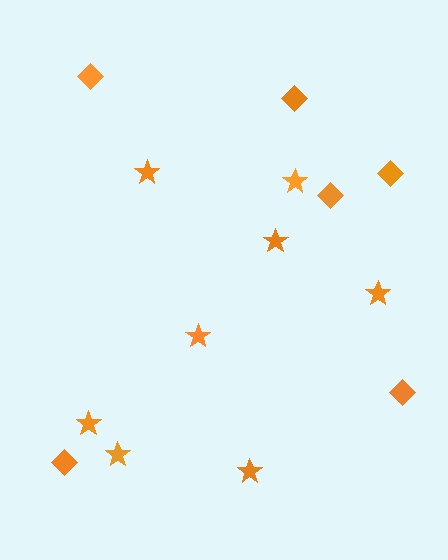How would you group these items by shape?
There are 2 groups: one group of diamonds (6) and one group of stars (8).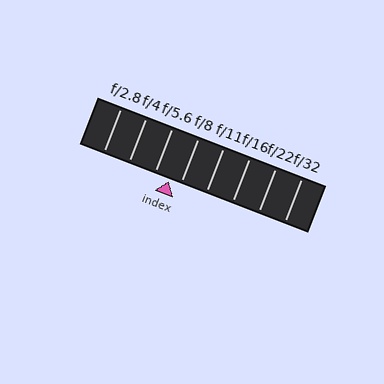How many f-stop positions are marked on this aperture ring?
There are 8 f-stop positions marked.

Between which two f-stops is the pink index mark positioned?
The index mark is between f/5.6 and f/8.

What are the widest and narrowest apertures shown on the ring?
The widest aperture shown is f/2.8 and the narrowest is f/32.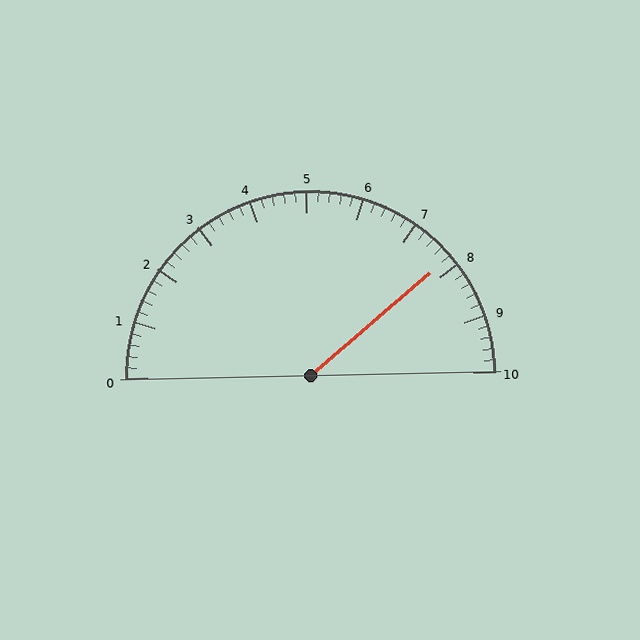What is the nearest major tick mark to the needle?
The nearest major tick mark is 8.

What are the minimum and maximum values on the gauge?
The gauge ranges from 0 to 10.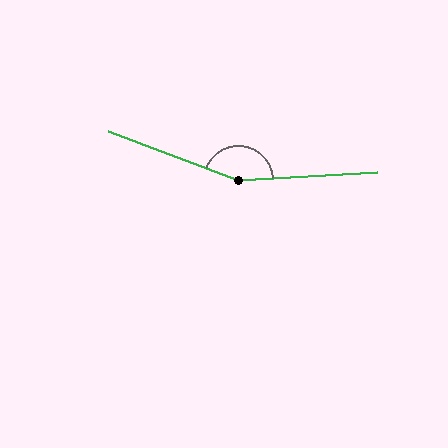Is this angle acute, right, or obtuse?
It is obtuse.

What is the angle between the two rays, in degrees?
Approximately 156 degrees.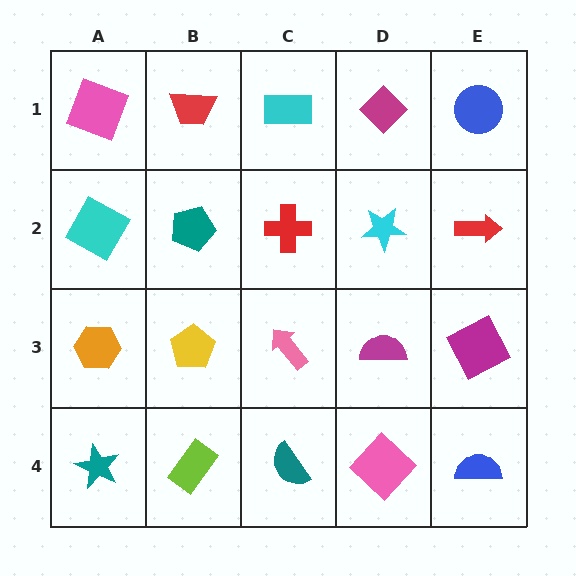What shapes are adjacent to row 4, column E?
A magenta square (row 3, column E), a pink diamond (row 4, column D).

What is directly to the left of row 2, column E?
A cyan star.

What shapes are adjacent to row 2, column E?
A blue circle (row 1, column E), a magenta square (row 3, column E), a cyan star (row 2, column D).